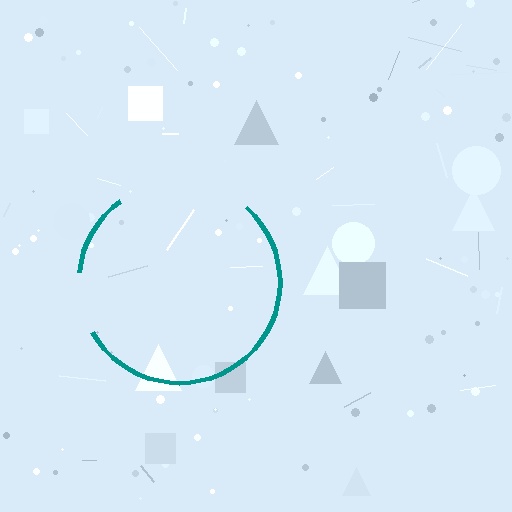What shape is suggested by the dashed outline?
The dashed outline suggests a circle.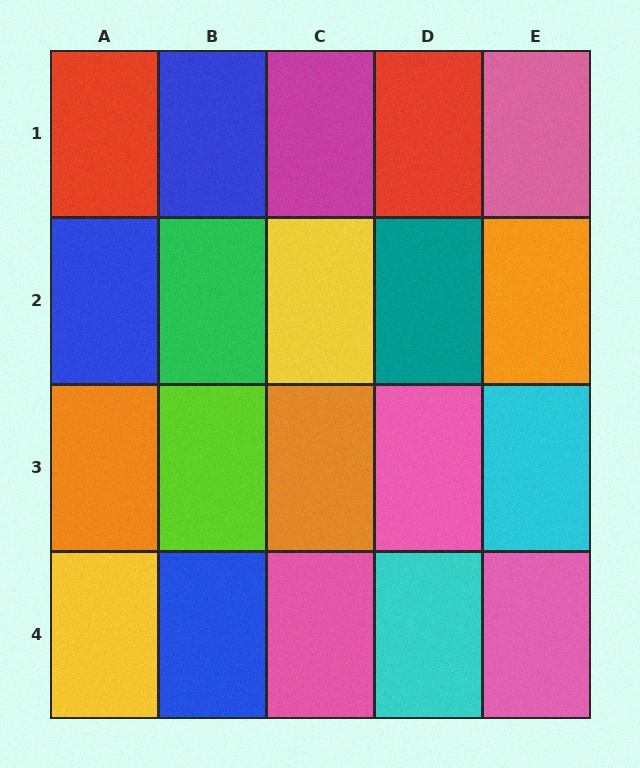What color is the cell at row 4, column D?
Cyan.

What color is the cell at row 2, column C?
Yellow.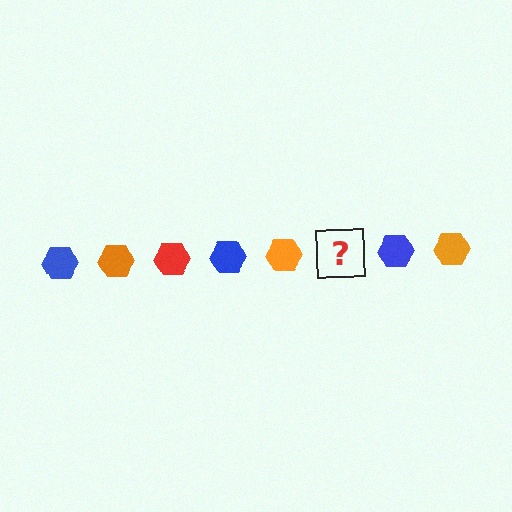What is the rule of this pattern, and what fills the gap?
The rule is that the pattern cycles through blue, orange, red hexagons. The gap should be filled with a red hexagon.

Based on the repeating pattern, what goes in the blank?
The blank should be a red hexagon.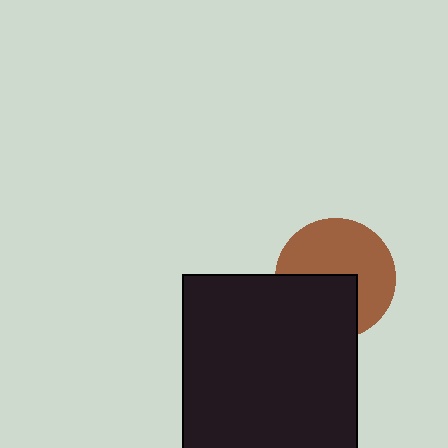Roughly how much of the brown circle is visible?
About half of it is visible (roughly 60%).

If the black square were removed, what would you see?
You would see the complete brown circle.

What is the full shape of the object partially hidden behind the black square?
The partially hidden object is a brown circle.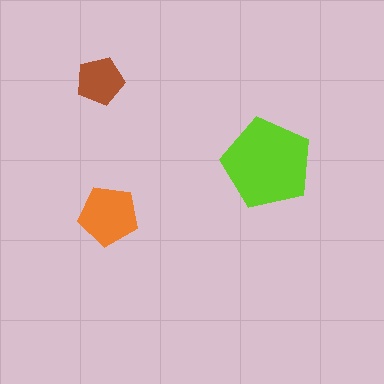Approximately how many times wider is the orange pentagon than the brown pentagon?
About 1.5 times wider.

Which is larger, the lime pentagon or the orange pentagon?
The lime one.